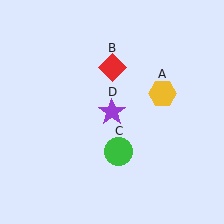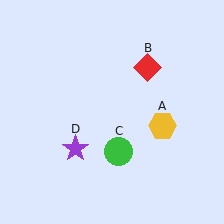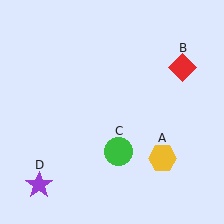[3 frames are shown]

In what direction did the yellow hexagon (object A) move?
The yellow hexagon (object A) moved down.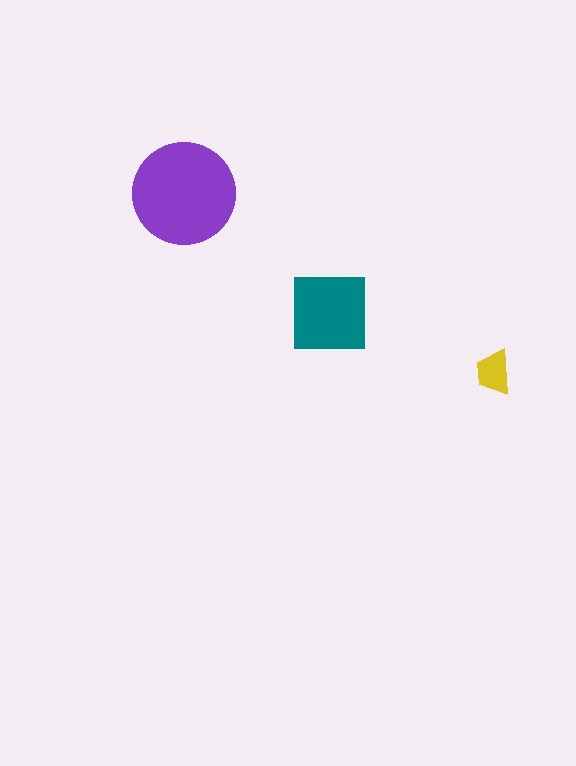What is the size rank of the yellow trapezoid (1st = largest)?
3rd.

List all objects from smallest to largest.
The yellow trapezoid, the teal square, the purple circle.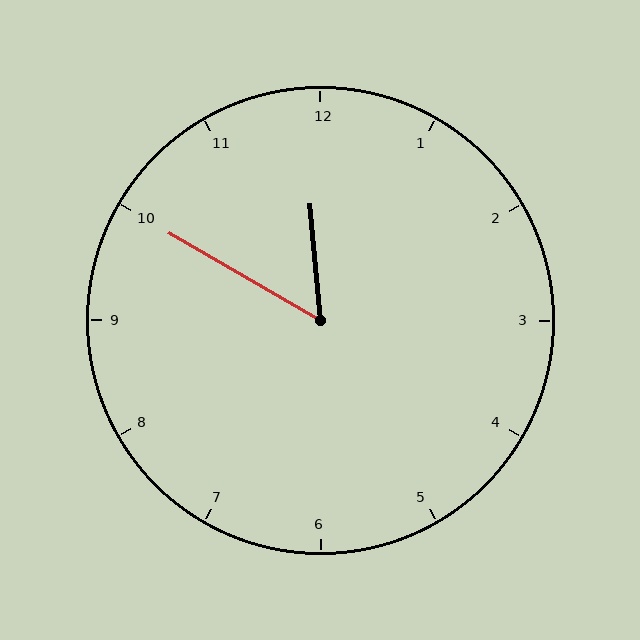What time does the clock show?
11:50.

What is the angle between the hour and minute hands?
Approximately 55 degrees.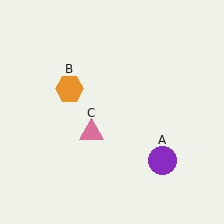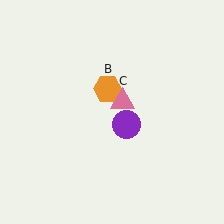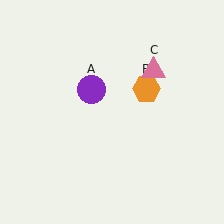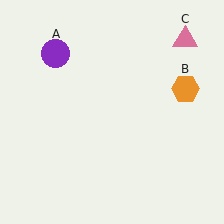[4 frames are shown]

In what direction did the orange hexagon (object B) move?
The orange hexagon (object B) moved right.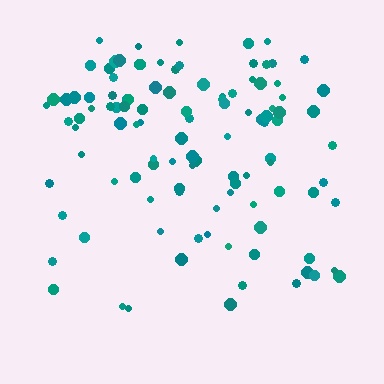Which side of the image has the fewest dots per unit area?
The bottom.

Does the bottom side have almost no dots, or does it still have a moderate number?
Still a moderate number, just noticeably fewer than the top.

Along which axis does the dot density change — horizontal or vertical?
Vertical.